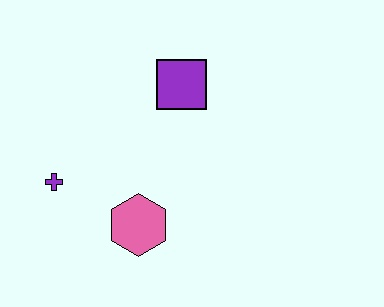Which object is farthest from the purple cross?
The purple square is farthest from the purple cross.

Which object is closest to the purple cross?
The pink hexagon is closest to the purple cross.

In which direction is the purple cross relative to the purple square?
The purple cross is to the left of the purple square.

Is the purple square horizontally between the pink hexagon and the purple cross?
No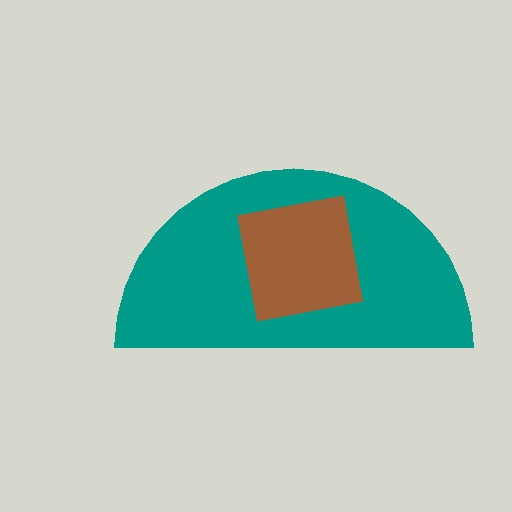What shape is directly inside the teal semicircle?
The brown square.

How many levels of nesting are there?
2.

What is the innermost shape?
The brown square.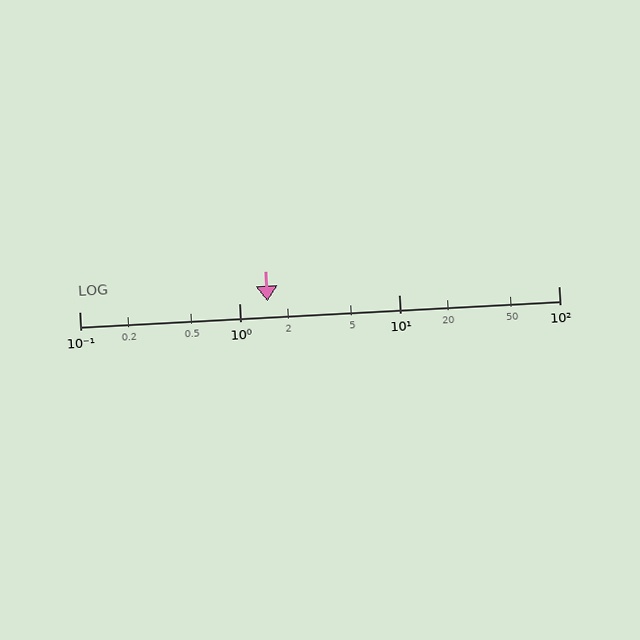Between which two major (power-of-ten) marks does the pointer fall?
The pointer is between 1 and 10.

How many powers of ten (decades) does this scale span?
The scale spans 3 decades, from 0.1 to 100.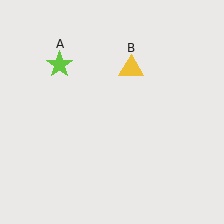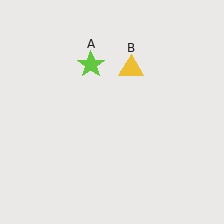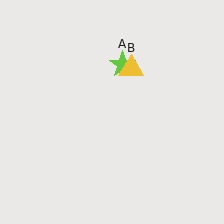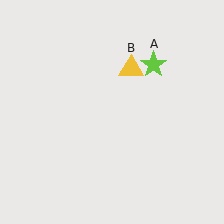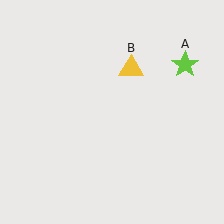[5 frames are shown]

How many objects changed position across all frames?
1 object changed position: lime star (object A).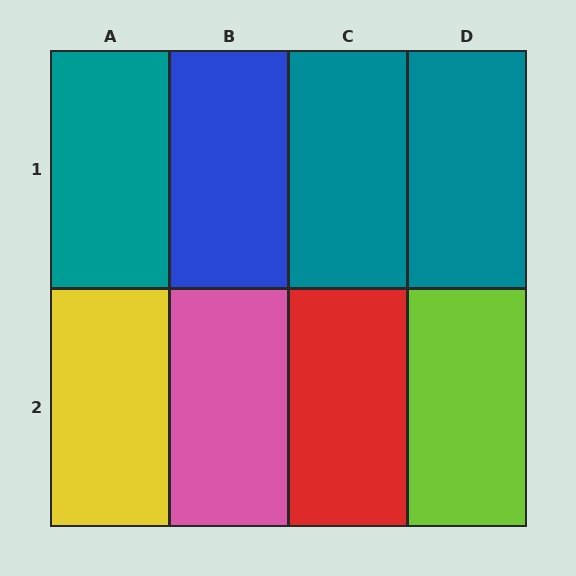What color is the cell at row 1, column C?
Teal.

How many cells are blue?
1 cell is blue.